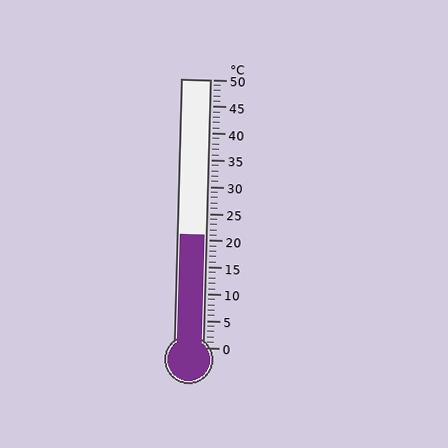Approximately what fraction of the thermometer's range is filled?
The thermometer is filled to approximately 40% of its range.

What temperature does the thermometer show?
The thermometer shows approximately 21°C.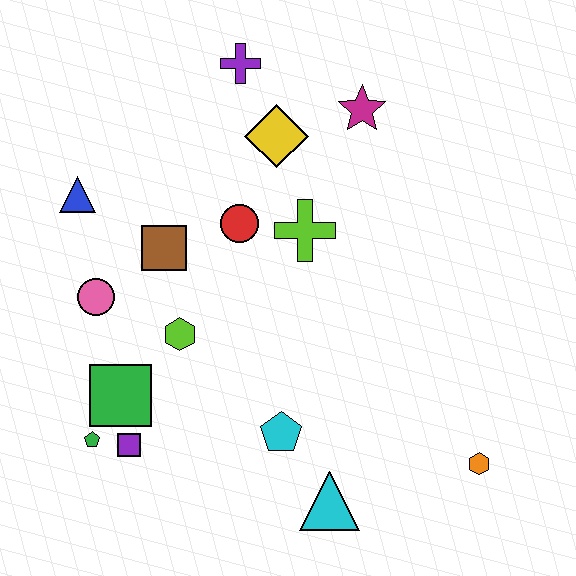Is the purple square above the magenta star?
No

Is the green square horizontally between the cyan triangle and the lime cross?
No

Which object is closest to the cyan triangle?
The cyan pentagon is closest to the cyan triangle.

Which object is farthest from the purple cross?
The orange hexagon is farthest from the purple cross.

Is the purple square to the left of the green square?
No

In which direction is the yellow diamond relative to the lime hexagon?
The yellow diamond is above the lime hexagon.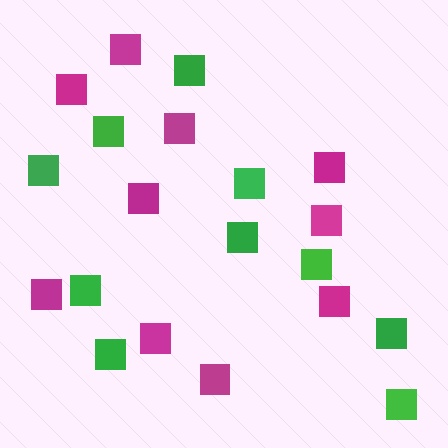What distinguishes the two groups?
There are 2 groups: one group of green squares (10) and one group of magenta squares (10).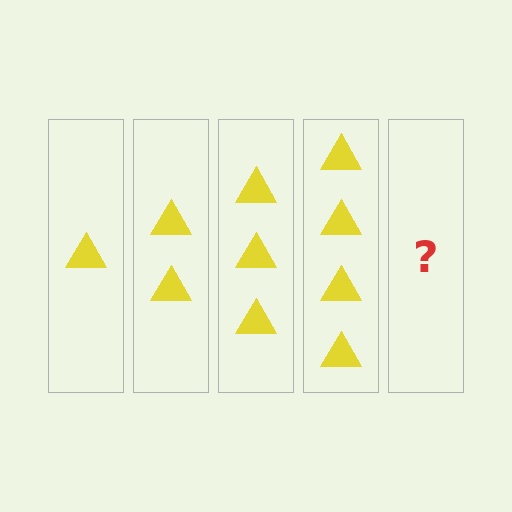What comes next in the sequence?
The next element should be 5 triangles.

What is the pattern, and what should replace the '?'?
The pattern is that each step adds one more triangle. The '?' should be 5 triangles.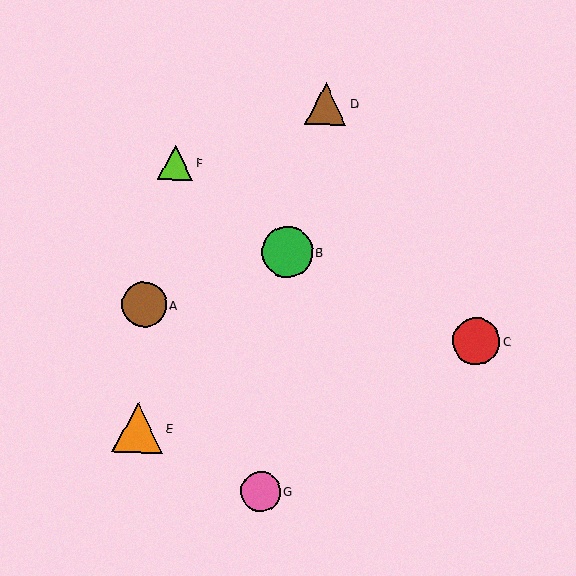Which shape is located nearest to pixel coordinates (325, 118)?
The brown triangle (labeled D) at (326, 104) is nearest to that location.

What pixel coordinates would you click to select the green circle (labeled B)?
Click at (287, 252) to select the green circle B.